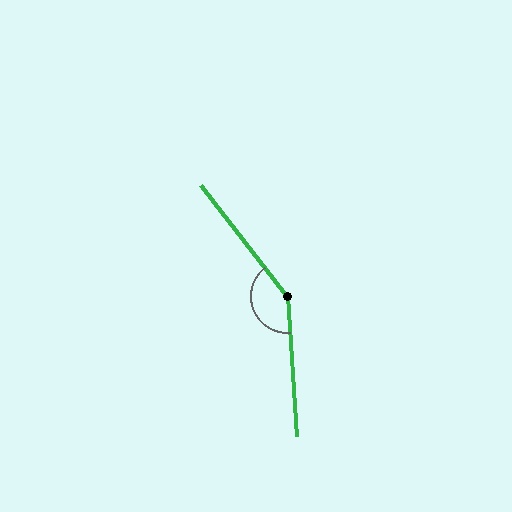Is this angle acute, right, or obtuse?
It is obtuse.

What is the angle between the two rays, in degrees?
Approximately 146 degrees.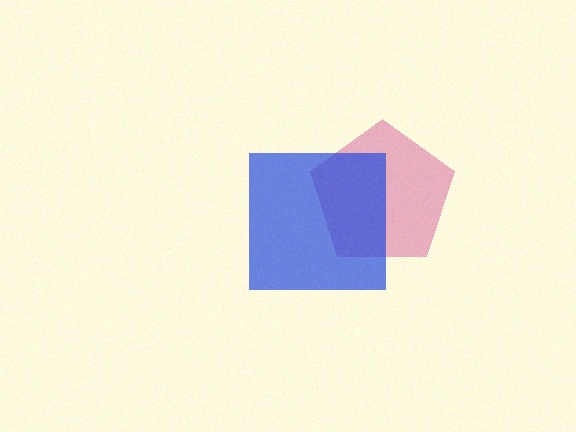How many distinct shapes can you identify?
There are 2 distinct shapes: a magenta pentagon, a blue square.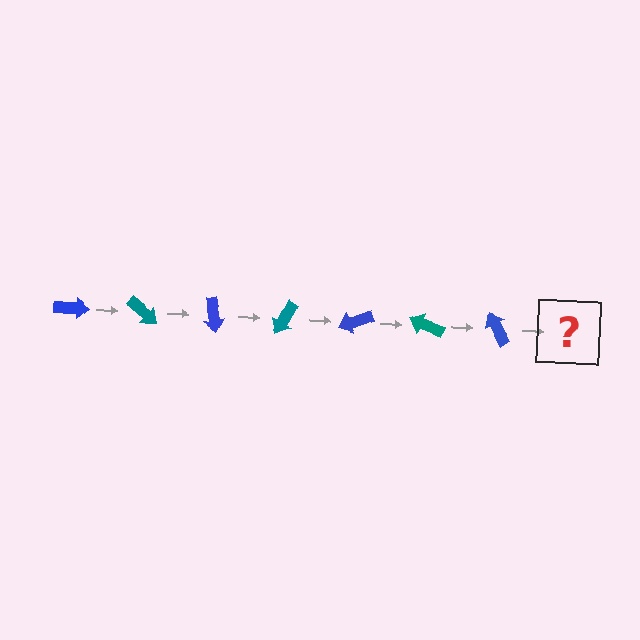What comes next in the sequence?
The next element should be a teal arrow, rotated 280 degrees from the start.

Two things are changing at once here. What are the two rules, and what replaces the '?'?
The two rules are that it rotates 40 degrees each step and the color cycles through blue and teal. The '?' should be a teal arrow, rotated 280 degrees from the start.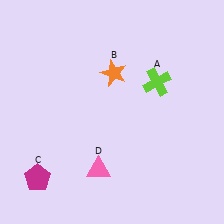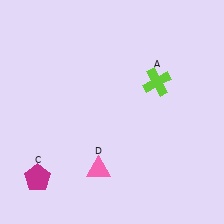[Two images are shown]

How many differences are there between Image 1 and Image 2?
There is 1 difference between the two images.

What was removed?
The orange star (B) was removed in Image 2.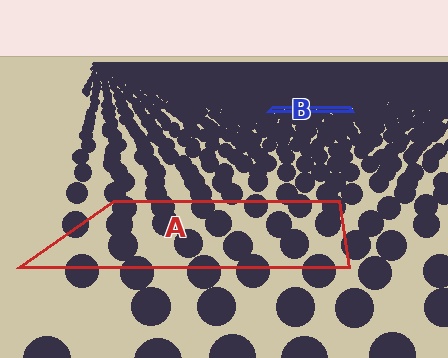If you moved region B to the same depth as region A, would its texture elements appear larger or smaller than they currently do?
They would appear larger. At a closer depth, the same texture elements are projected at a bigger on-screen size.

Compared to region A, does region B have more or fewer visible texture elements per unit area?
Region B has more texture elements per unit area — they are packed more densely because it is farther away.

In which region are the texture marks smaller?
The texture marks are smaller in region B, because it is farther away.